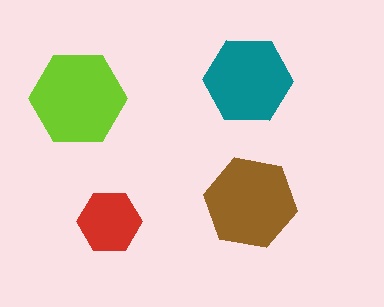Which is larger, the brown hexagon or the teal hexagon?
The brown one.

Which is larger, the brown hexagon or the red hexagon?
The brown one.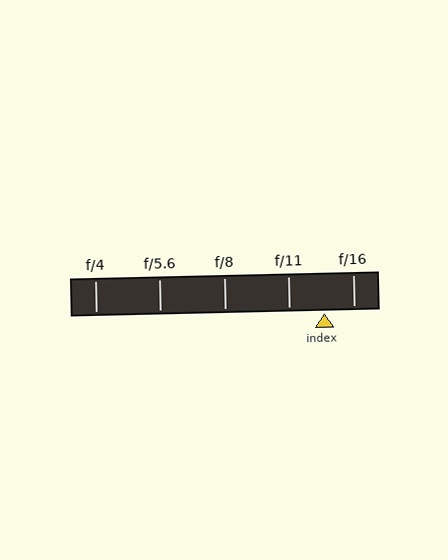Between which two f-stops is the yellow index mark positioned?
The index mark is between f/11 and f/16.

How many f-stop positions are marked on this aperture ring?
There are 5 f-stop positions marked.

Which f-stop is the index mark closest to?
The index mark is closest to f/16.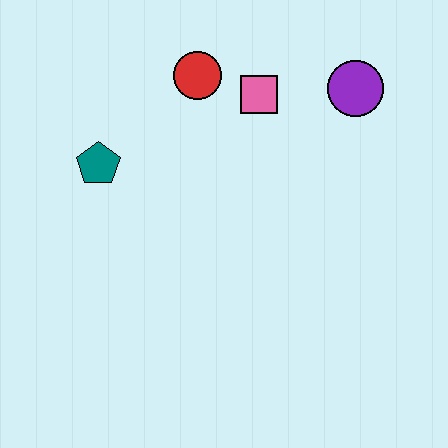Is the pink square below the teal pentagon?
No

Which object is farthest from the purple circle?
The teal pentagon is farthest from the purple circle.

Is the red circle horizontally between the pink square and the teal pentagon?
Yes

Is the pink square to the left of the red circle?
No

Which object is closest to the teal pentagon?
The red circle is closest to the teal pentagon.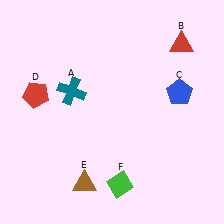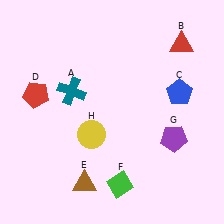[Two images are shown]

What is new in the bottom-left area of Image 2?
A yellow circle (H) was added in the bottom-left area of Image 2.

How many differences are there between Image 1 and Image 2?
There are 2 differences between the two images.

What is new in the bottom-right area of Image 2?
A purple pentagon (G) was added in the bottom-right area of Image 2.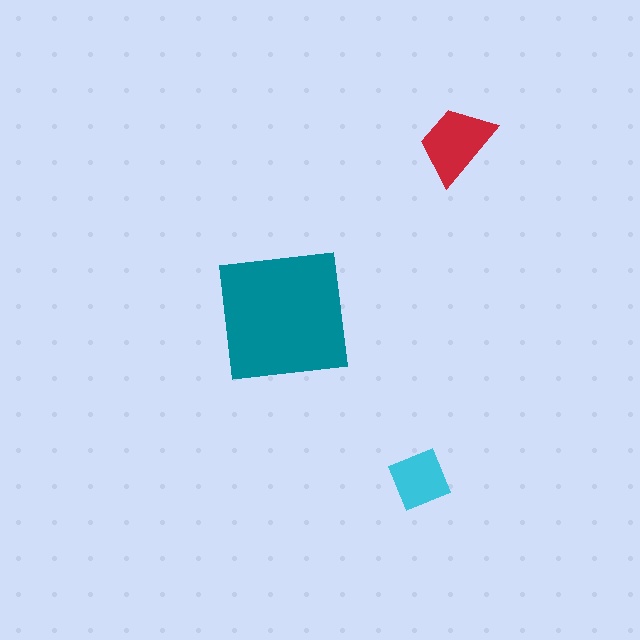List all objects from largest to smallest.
The teal square, the red trapezoid, the cyan diamond.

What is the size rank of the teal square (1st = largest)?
1st.